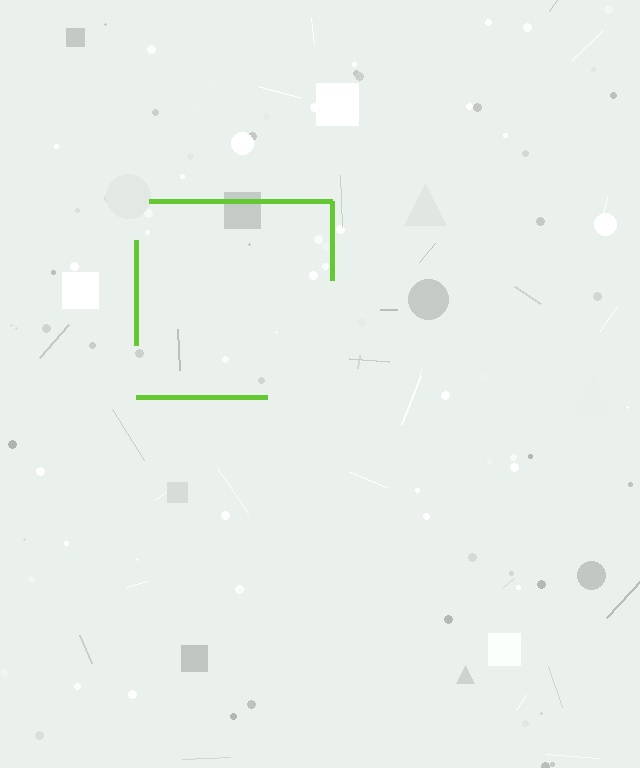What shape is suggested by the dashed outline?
The dashed outline suggests a square.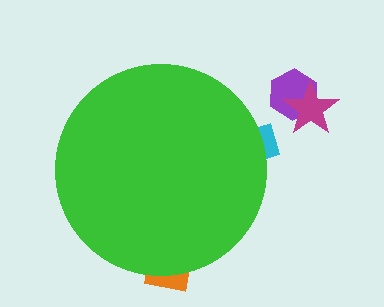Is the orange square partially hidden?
Yes, the orange square is partially hidden behind the green circle.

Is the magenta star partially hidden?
No, the magenta star is fully visible.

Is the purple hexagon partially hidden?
No, the purple hexagon is fully visible.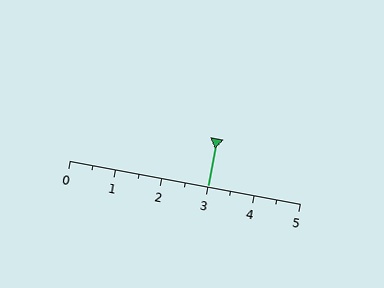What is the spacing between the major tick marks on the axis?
The major ticks are spaced 1 apart.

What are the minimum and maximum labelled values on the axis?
The axis runs from 0 to 5.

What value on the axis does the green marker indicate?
The marker indicates approximately 3.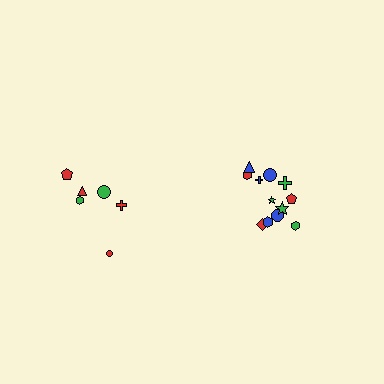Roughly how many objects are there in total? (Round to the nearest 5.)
Roughly 20 objects in total.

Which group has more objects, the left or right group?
The right group.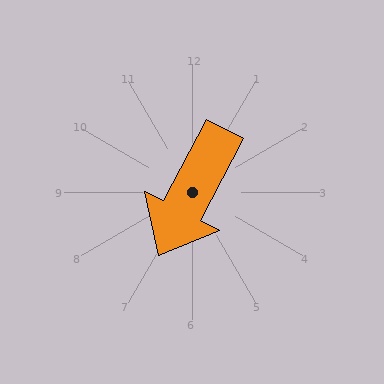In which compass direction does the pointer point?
Southwest.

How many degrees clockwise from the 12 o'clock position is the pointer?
Approximately 208 degrees.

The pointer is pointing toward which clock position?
Roughly 7 o'clock.